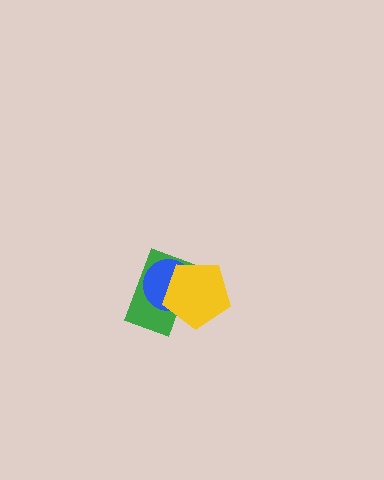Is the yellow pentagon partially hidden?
No, no other shape covers it.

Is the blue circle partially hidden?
Yes, it is partially covered by another shape.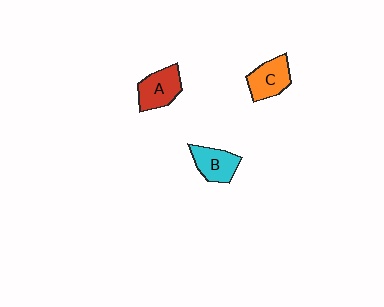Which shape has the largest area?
Shape A (red).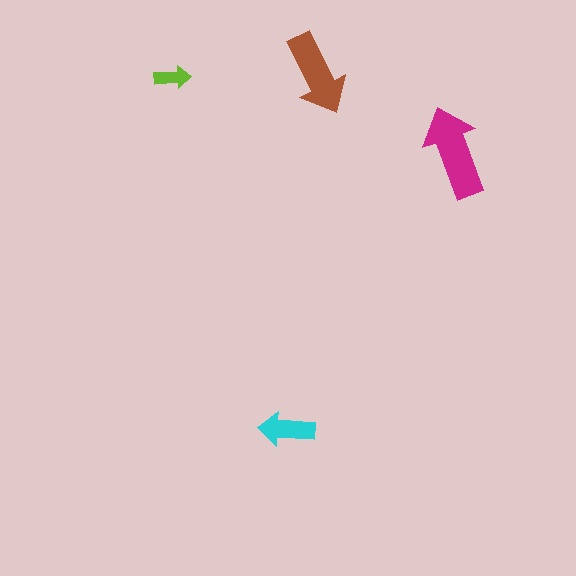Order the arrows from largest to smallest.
the magenta one, the brown one, the cyan one, the lime one.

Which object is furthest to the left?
The lime arrow is leftmost.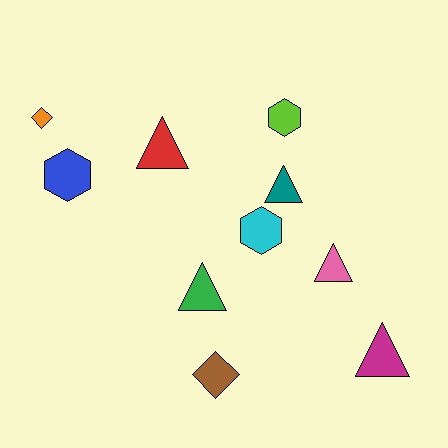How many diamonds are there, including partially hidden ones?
There are 2 diamonds.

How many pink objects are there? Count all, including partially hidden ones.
There is 1 pink object.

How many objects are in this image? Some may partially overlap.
There are 10 objects.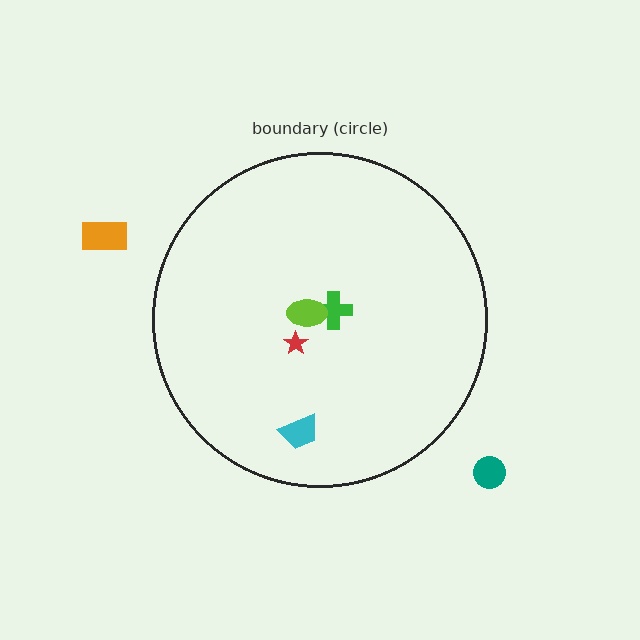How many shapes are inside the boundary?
4 inside, 2 outside.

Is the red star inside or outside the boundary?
Inside.